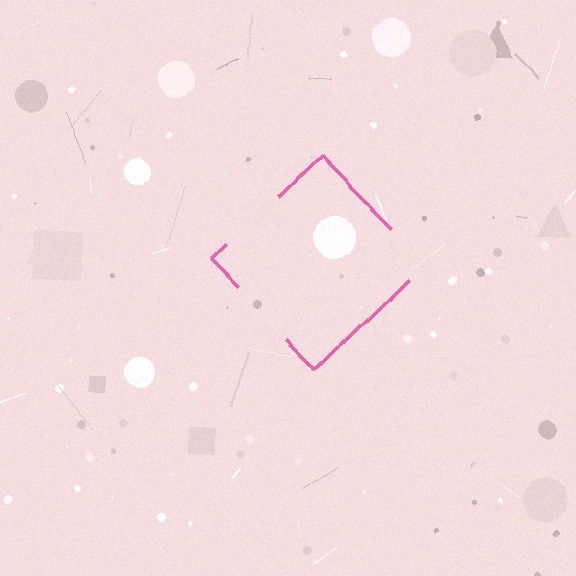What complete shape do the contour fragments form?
The contour fragments form a diamond.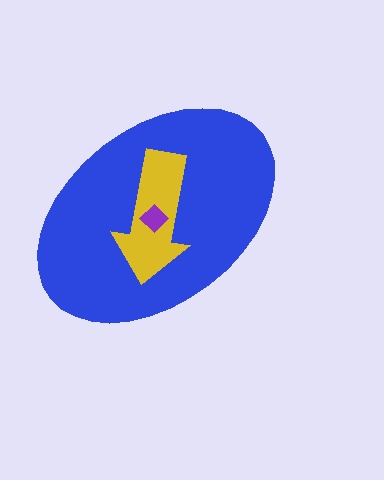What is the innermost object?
The purple diamond.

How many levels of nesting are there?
3.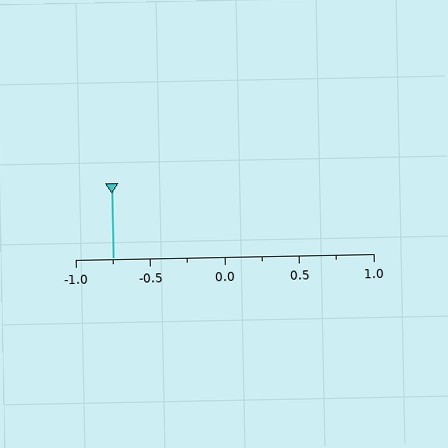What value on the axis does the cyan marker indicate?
The marker indicates approximately -0.75.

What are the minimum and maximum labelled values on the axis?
The axis runs from -1.0 to 1.0.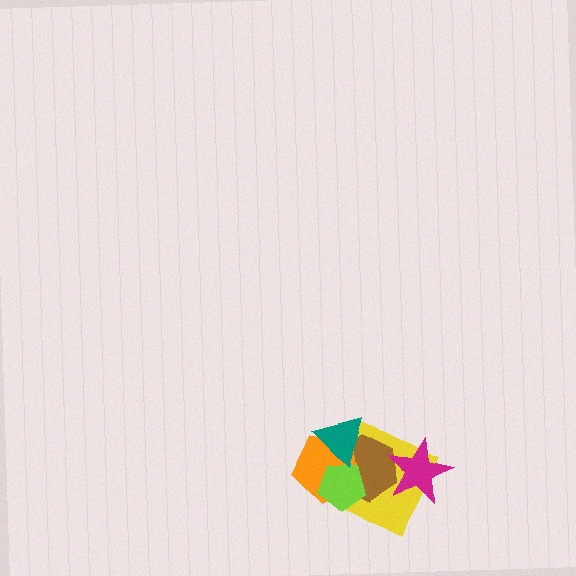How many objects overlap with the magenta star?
2 objects overlap with the magenta star.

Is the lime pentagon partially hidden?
Yes, it is partially covered by another shape.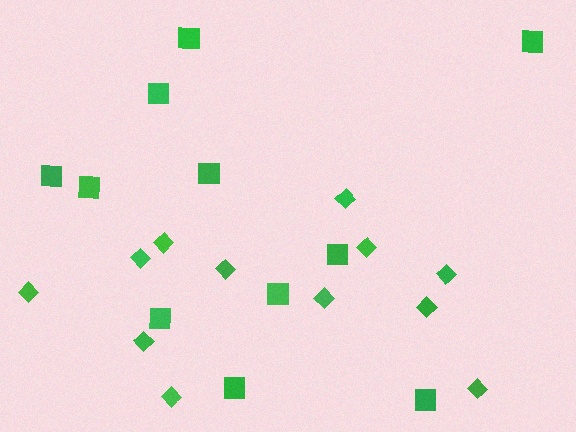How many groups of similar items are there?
There are 2 groups: one group of diamonds (12) and one group of squares (11).